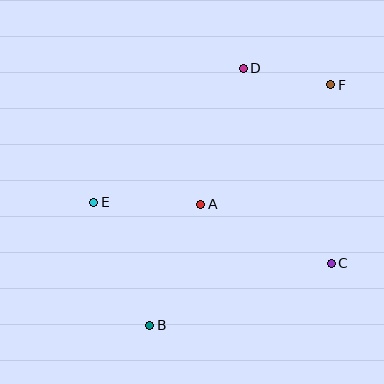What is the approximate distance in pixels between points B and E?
The distance between B and E is approximately 135 pixels.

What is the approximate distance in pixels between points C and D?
The distance between C and D is approximately 214 pixels.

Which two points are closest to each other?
Points D and F are closest to each other.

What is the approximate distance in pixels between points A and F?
The distance between A and F is approximately 176 pixels.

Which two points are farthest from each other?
Points B and F are farthest from each other.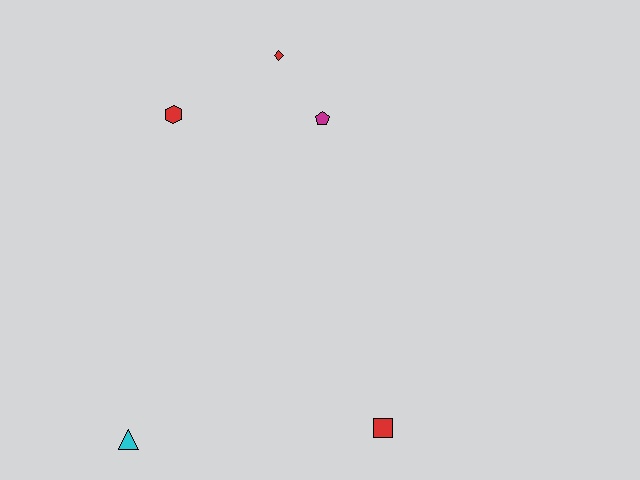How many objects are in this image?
There are 5 objects.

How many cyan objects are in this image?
There is 1 cyan object.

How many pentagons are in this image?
There is 1 pentagon.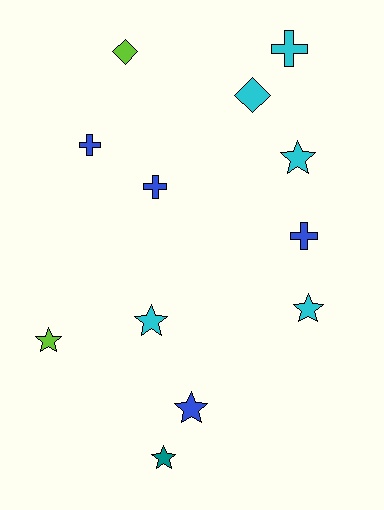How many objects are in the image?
There are 12 objects.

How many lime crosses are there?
There are no lime crosses.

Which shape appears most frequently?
Star, with 6 objects.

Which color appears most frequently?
Cyan, with 5 objects.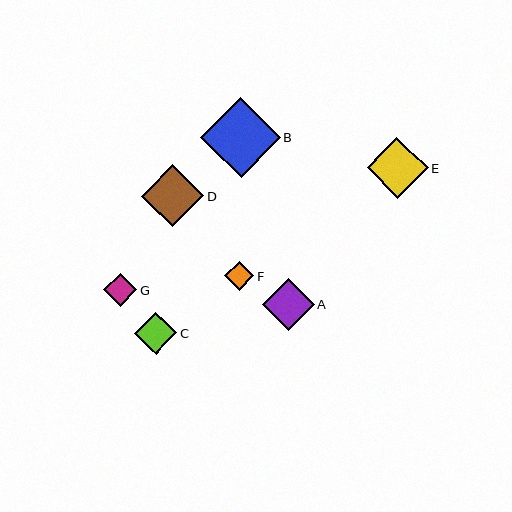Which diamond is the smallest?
Diamond F is the smallest with a size of approximately 29 pixels.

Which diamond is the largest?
Diamond B is the largest with a size of approximately 80 pixels.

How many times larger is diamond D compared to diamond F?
Diamond D is approximately 2.2 times the size of diamond F.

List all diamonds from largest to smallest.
From largest to smallest: B, D, E, A, C, G, F.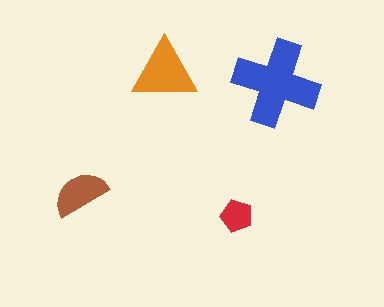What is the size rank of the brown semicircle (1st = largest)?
3rd.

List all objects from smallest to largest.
The red pentagon, the brown semicircle, the orange triangle, the blue cross.